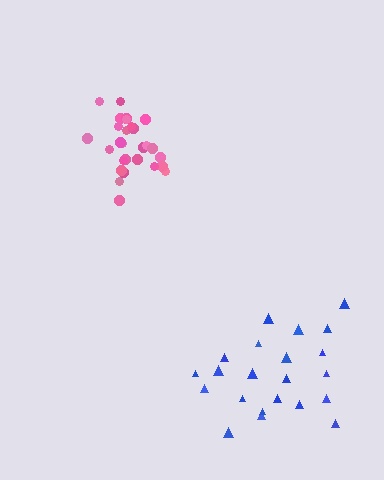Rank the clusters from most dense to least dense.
pink, blue.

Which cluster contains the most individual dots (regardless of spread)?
Pink (28).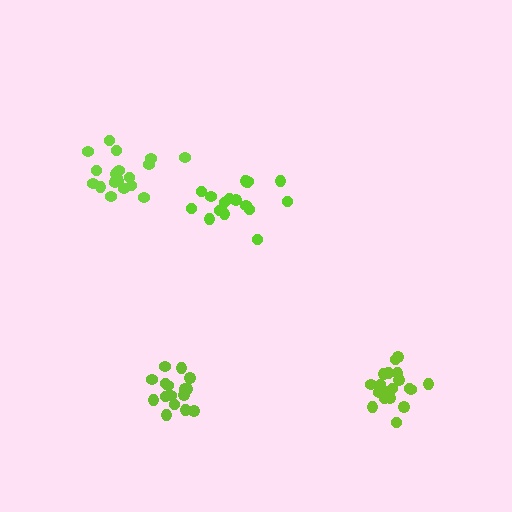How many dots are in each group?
Group 1: 17 dots, Group 2: 20 dots, Group 3: 16 dots, Group 4: 20 dots (73 total).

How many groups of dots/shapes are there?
There are 4 groups.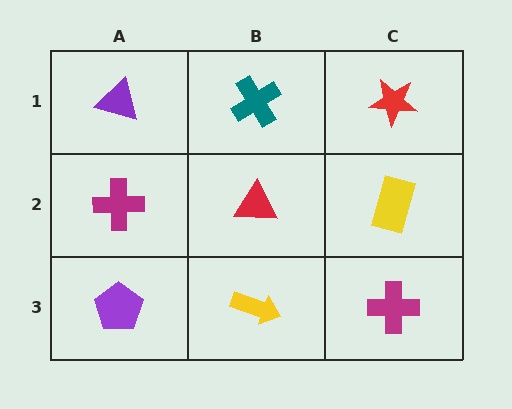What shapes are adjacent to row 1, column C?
A yellow rectangle (row 2, column C), a teal cross (row 1, column B).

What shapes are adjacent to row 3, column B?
A red triangle (row 2, column B), a purple pentagon (row 3, column A), a magenta cross (row 3, column C).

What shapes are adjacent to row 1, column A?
A magenta cross (row 2, column A), a teal cross (row 1, column B).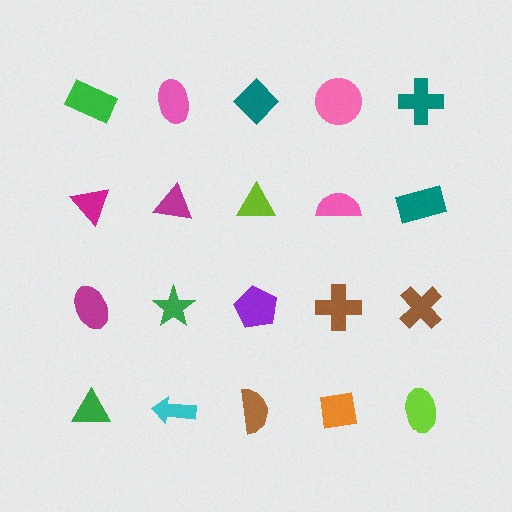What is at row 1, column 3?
A teal diamond.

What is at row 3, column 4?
A brown cross.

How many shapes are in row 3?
5 shapes.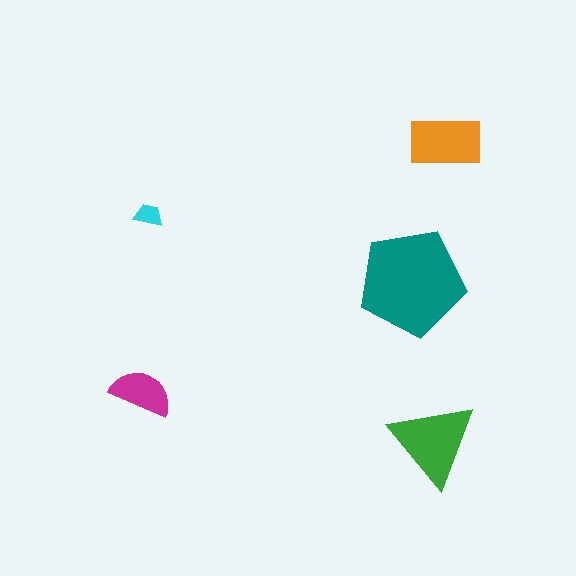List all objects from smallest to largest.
The cyan trapezoid, the magenta semicircle, the orange rectangle, the green triangle, the teal pentagon.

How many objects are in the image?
There are 5 objects in the image.